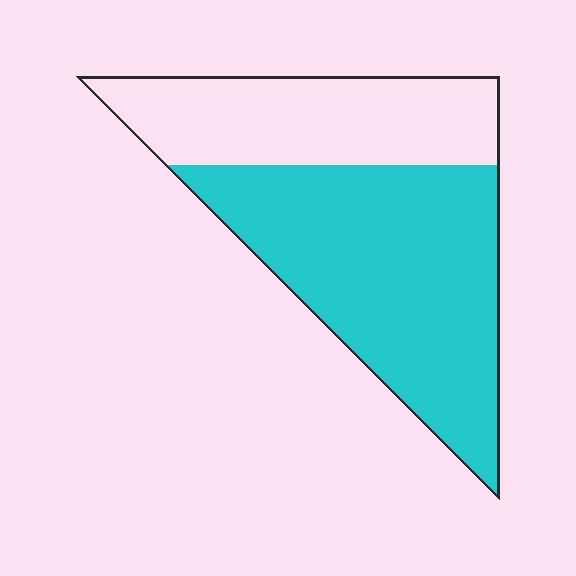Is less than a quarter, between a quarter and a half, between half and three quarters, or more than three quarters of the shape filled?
Between half and three quarters.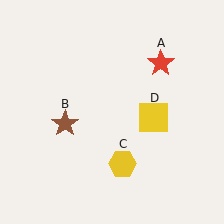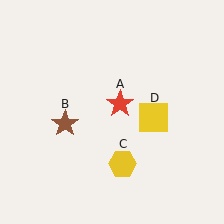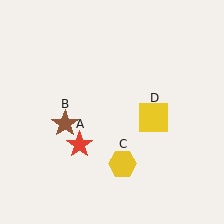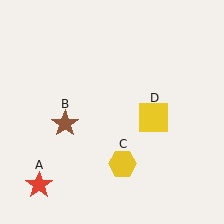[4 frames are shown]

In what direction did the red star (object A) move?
The red star (object A) moved down and to the left.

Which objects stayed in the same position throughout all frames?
Brown star (object B) and yellow hexagon (object C) and yellow square (object D) remained stationary.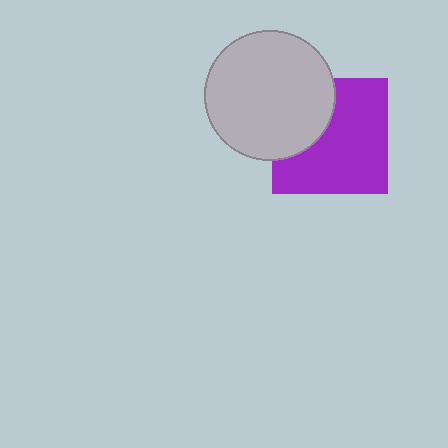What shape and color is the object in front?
The object in front is a light gray circle.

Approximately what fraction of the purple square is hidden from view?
Roughly 33% of the purple square is hidden behind the light gray circle.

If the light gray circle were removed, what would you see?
You would see the complete purple square.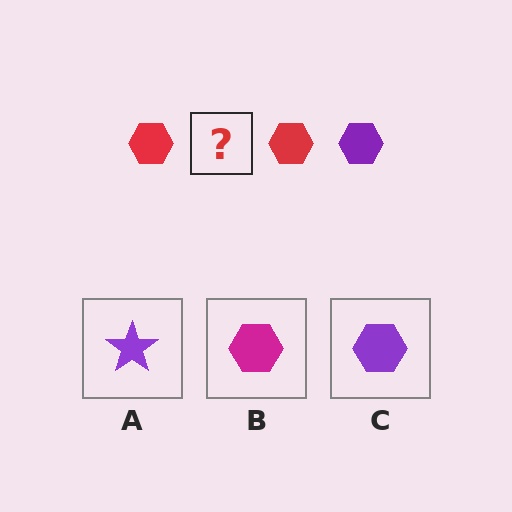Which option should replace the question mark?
Option C.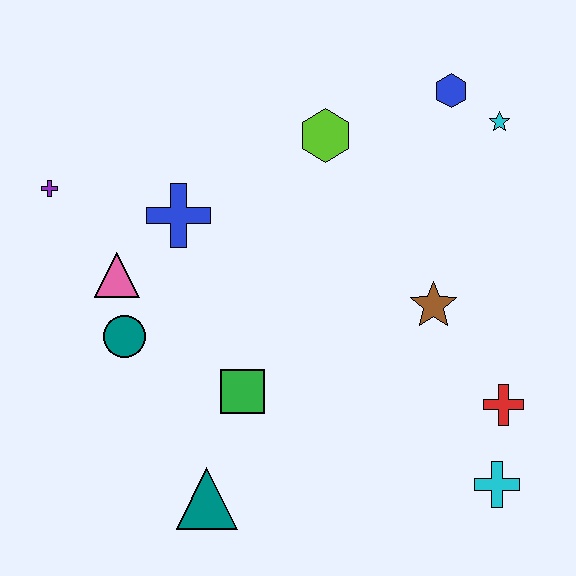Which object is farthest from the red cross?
The purple cross is farthest from the red cross.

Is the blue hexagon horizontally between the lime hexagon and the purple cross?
No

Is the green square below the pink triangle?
Yes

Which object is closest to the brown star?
The red cross is closest to the brown star.